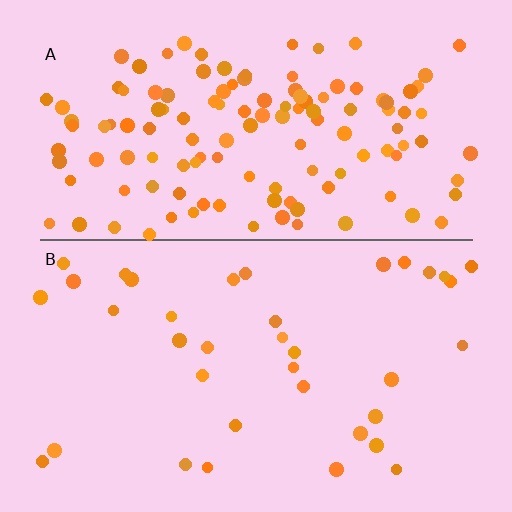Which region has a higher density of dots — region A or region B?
A (the top).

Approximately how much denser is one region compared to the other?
Approximately 3.5× — region A over region B.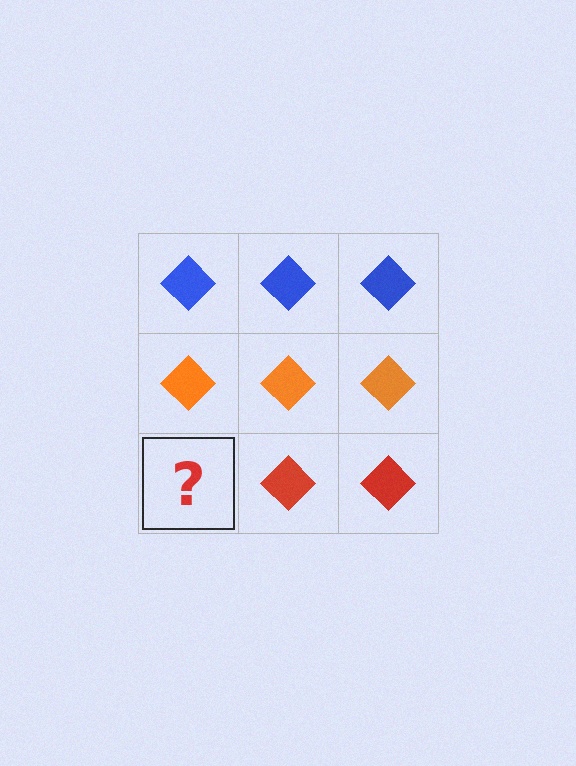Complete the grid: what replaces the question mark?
The question mark should be replaced with a red diamond.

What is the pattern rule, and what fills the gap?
The rule is that each row has a consistent color. The gap should be filled with a red diamond.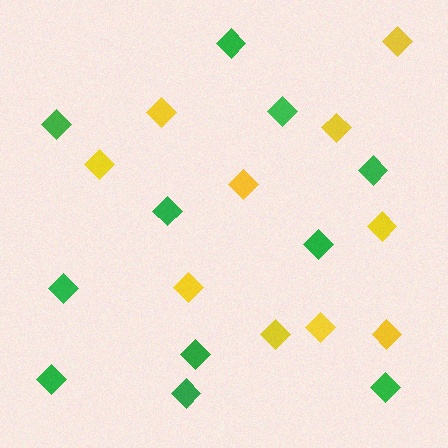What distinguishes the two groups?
There are 2 groups: one group of yellow diamonds (10) and one group of green diamonds (11).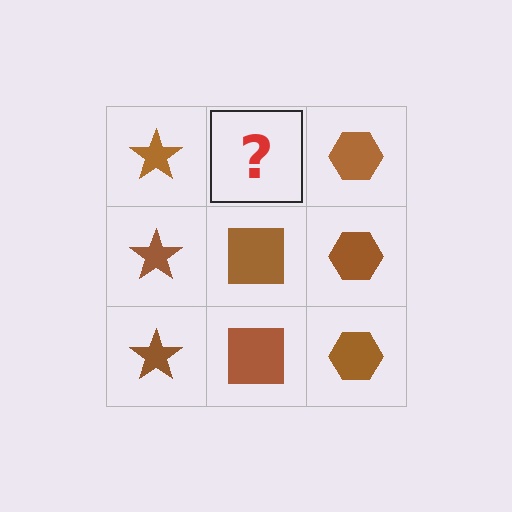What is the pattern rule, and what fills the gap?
The rule is that each column has a consistent shape. The gap should be filled with a brown square.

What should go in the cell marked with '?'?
The missing cell should contain a brown square.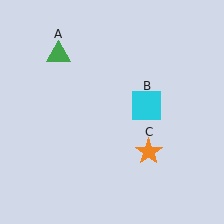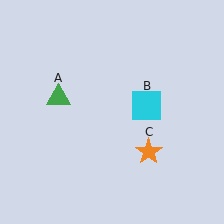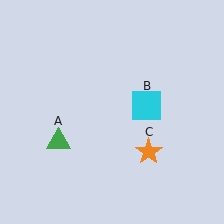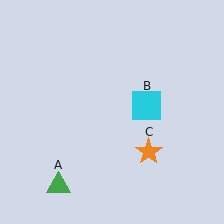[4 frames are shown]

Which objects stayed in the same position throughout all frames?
Cyan square (object B) and orange star (object C) remained stationary.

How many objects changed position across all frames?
1 object changed position: green triangle (object A).